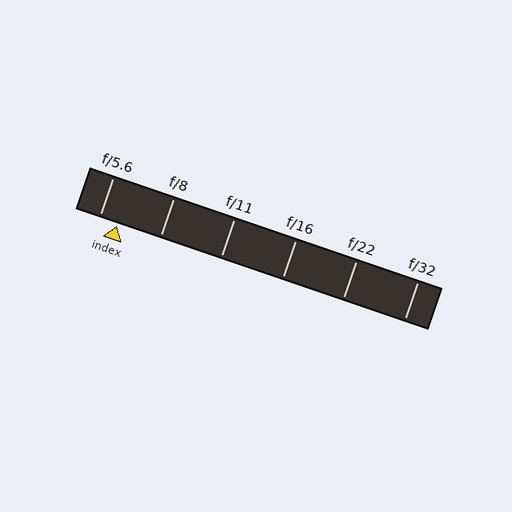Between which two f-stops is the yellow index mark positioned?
The index mark is between f/5.6 and f/8.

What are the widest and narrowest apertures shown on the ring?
The widest aperture shown is f/5.6 and the narrowest is f/32.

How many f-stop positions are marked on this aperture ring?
There are 6 f-stop positions marked.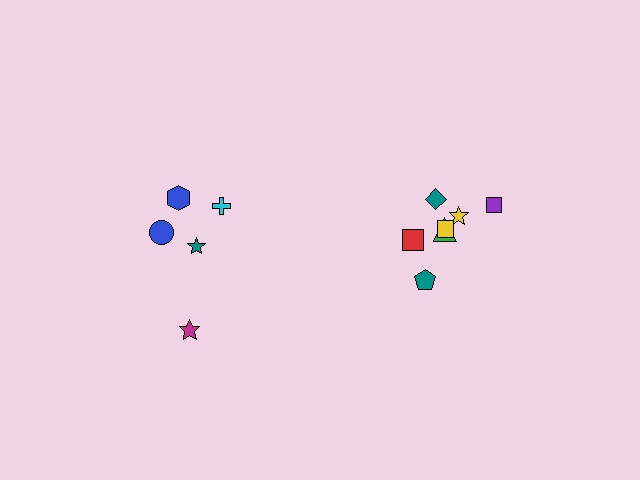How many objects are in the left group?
There are 5 objects.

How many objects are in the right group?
There are 7 objects.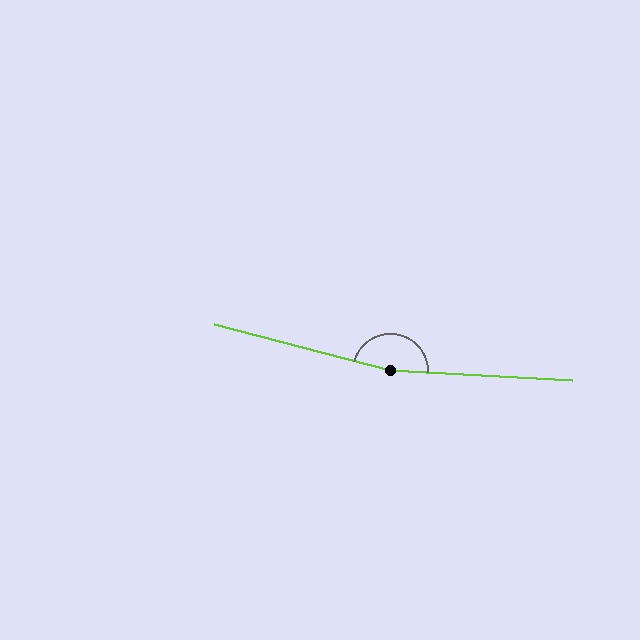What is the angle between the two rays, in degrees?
Approximately 168 degrees.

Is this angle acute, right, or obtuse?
It is obtuse.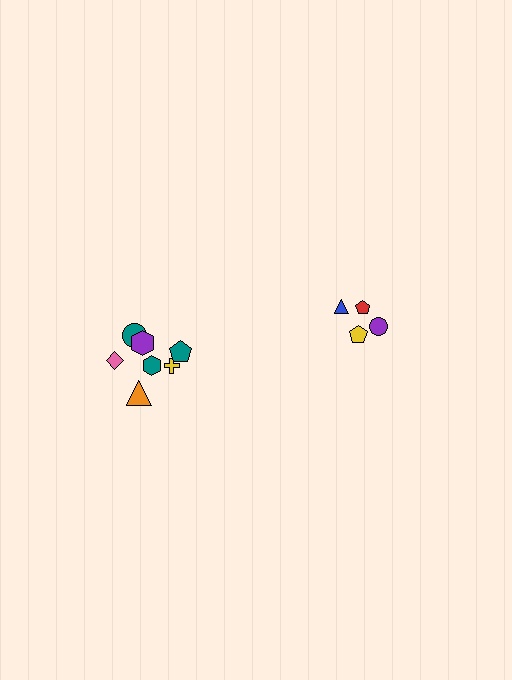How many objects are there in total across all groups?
There are 11 objects.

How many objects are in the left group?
There are 7 objects.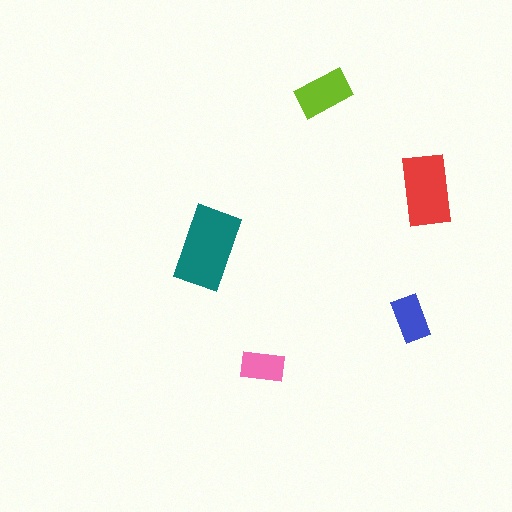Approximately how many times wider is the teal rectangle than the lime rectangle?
About 1.5 times wider.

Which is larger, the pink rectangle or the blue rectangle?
The blue one.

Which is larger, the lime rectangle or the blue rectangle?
The lime one.